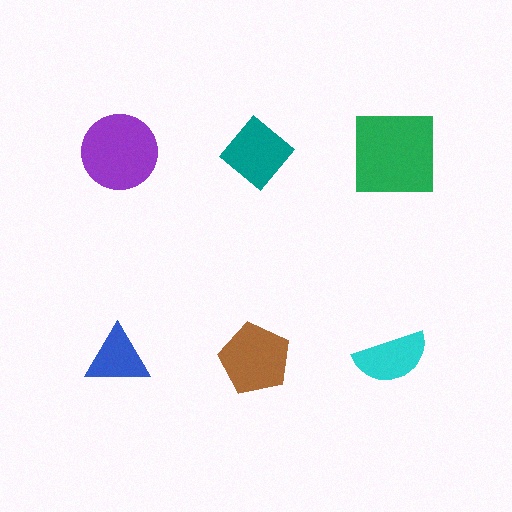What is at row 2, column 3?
A cyan semicircle.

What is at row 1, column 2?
A teal diamond.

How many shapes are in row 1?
3 shapes.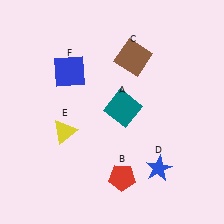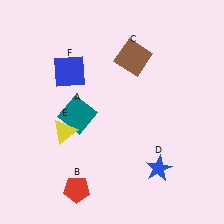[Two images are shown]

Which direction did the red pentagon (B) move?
The red pentagon (B) moved left.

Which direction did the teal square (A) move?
The teal square (A) moved left.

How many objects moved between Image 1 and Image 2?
2 objects moved between the two images.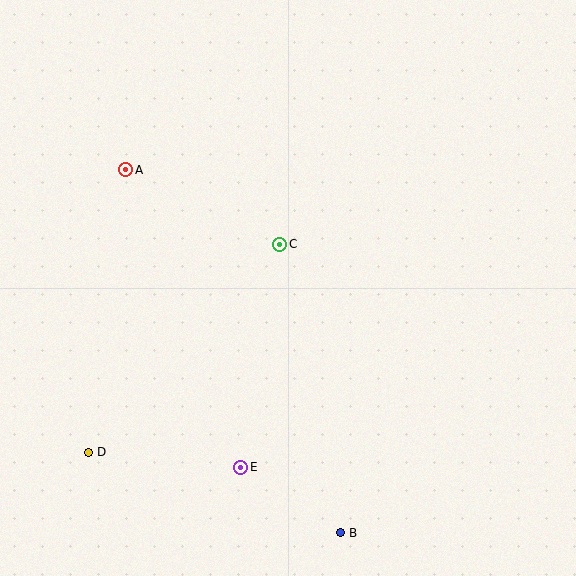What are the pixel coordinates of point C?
Point C is at (280, 244).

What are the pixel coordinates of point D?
Point D is at (88, 452).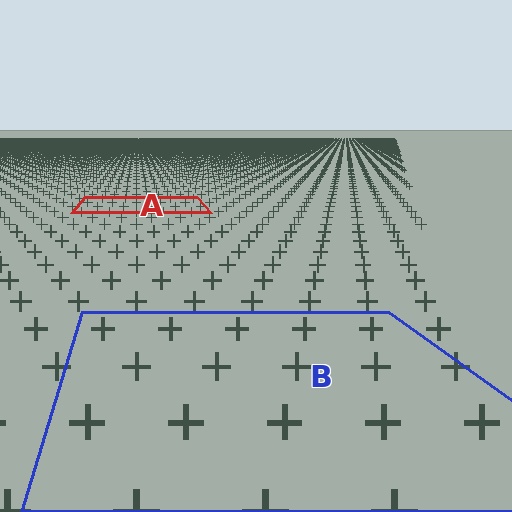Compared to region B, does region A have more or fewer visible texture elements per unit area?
Region A has more texture elements per unit area — they are packed more densely because it is farther away.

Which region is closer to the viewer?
Region B is closer. The texture elements there are larger and more spread out.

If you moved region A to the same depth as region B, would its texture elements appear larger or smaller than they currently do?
They would appear larger. At a closer depth, the same texture elements are projected at a bigger on-screen size.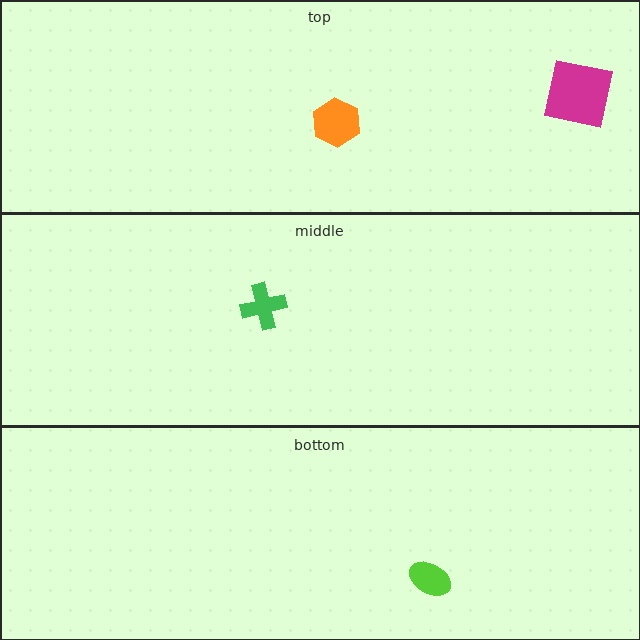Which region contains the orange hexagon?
The top region.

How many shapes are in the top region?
2.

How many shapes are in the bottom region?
1.